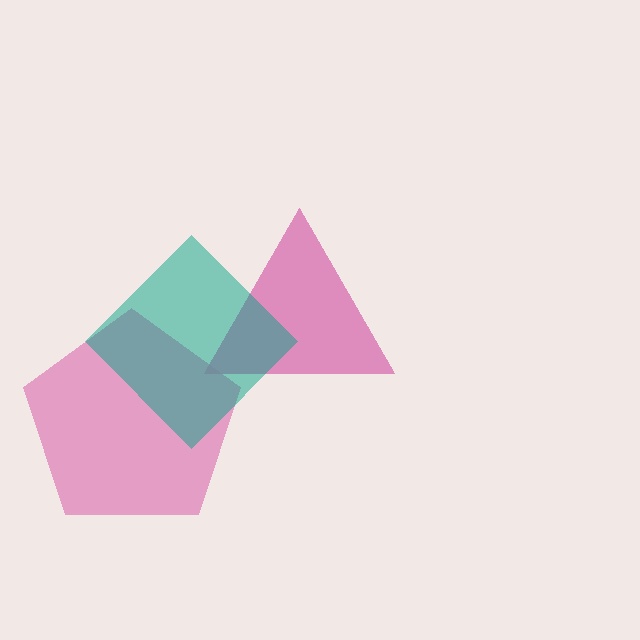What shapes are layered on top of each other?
The layered shapes are: a magenta triangle, a pink pentagon, a teal diamond.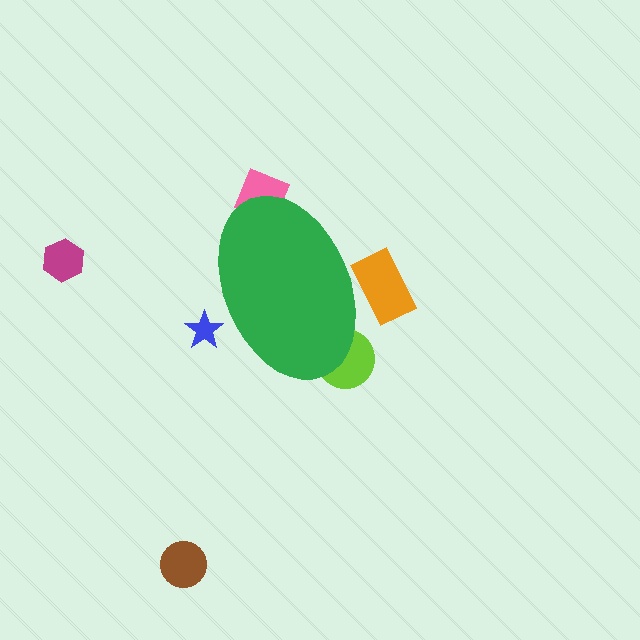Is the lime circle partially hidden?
Yes, the lime circle is partially hidden behind the green ellipse.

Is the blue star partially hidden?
Yes, the blue star is partially hidden behind the green ellipse.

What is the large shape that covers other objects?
A green ellipse.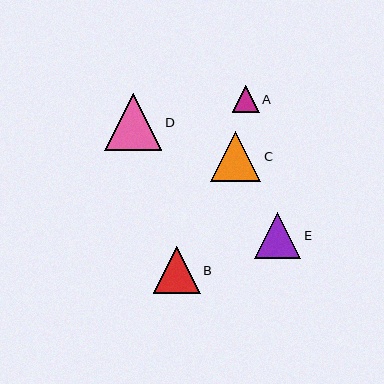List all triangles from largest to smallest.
From largest to smallest: D, C, B, E, A.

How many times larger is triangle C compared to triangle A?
Triangle C is approximately 1.9 times the size of triangle A.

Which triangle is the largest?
Triangle D is the largest with a size of approximately 57 pixels.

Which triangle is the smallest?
Triangle A is the smallest with a size of approximately 27 pixels.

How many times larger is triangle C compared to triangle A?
Triangle C is approximately 1.9 times the size of triangle A.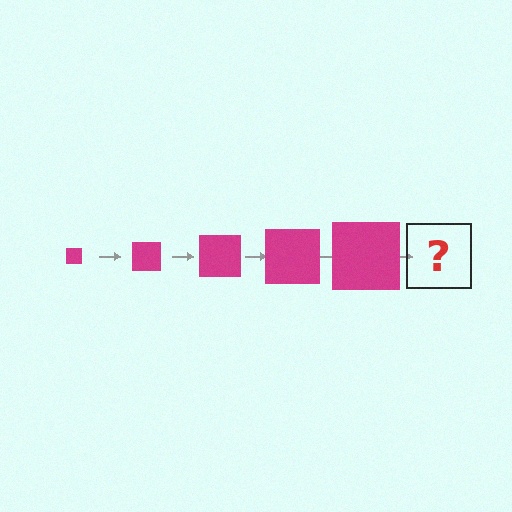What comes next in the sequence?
The next element should be a magenta square, larger than the previous one.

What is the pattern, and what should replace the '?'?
The pattern is that the square gets progressively larger each step. The '?' should be a magenta square, larger than the previous one.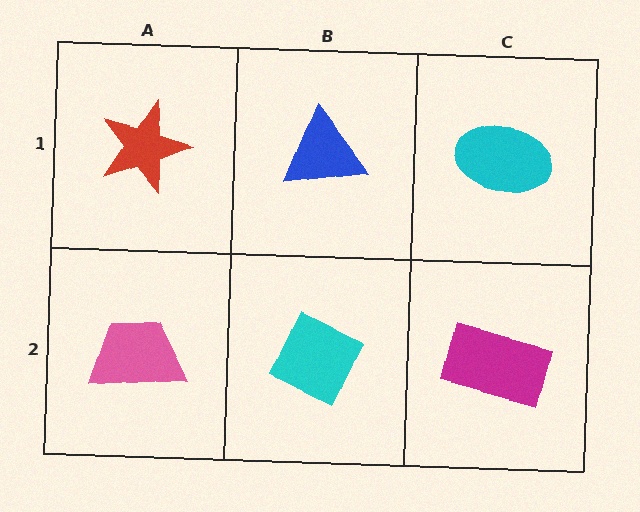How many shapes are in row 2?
3 shapes.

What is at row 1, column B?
A blue triangle.